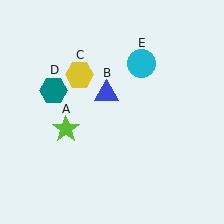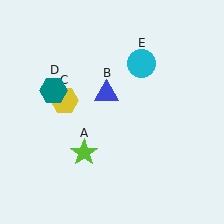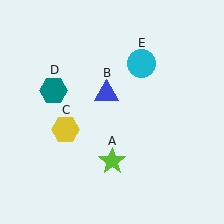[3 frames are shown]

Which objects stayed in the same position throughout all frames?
Blue triangle (object B) and teal hexagon (object D) and cyan circle (object E) remained stationary.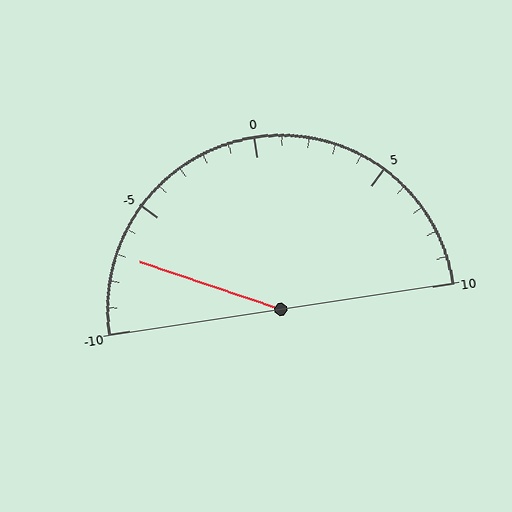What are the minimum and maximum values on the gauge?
The gauge ranges from -10 to 10.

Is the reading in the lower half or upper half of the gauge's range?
The reading is in the lower half of the range (-10 to 10).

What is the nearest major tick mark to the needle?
The nearest major tick mark is -5.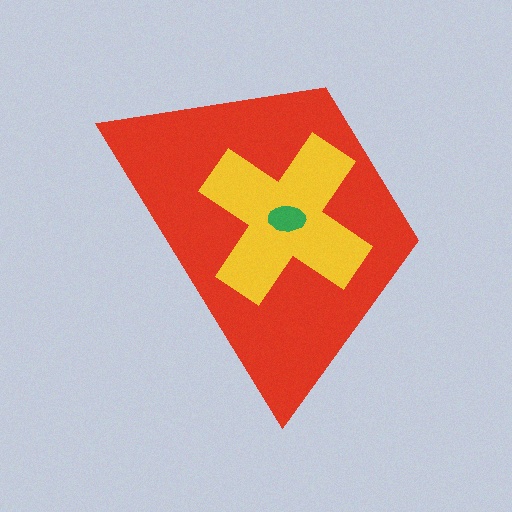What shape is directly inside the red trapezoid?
The yellow cross.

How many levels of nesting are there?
3.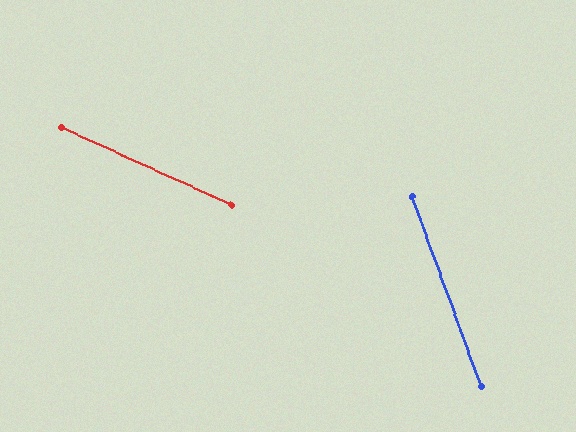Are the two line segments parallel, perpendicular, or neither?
Neither parallel nor perpendicular — they differ by about 46°.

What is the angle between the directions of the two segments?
Approximately 46 degrees.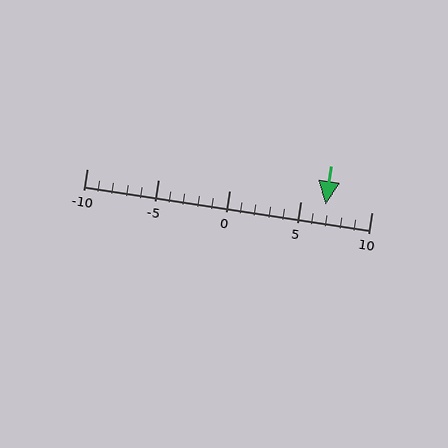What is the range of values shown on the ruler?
The ruler shows values from -10 to 10.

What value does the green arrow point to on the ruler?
The green arrow points to approximately 7.